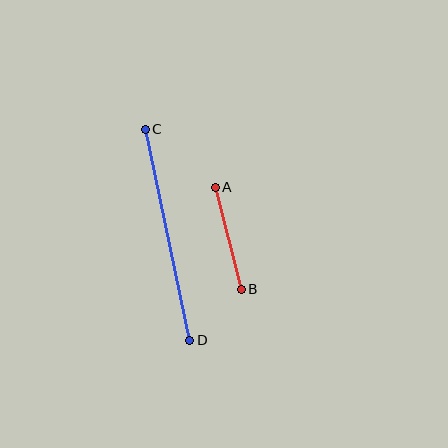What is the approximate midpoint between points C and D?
The midpoint is at approximately (167, 235) pixels.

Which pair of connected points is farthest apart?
Points C and D are farthest apart.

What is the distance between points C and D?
The distance is approximately 216 pixels.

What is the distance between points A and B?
The distance is approximately 105 pixels.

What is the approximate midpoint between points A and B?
The midpoint is at approximately (228, 238) pixels.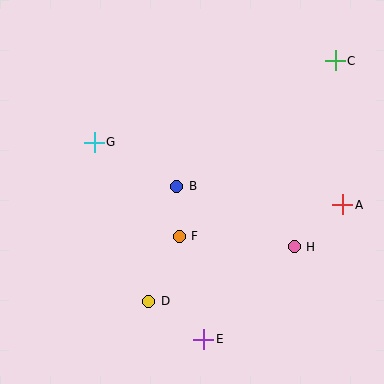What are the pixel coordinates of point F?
Point F is at (179, 236).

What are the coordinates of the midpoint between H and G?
The midpoint between H and G is at (194, 195).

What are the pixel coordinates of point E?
Point E is at (204, 339).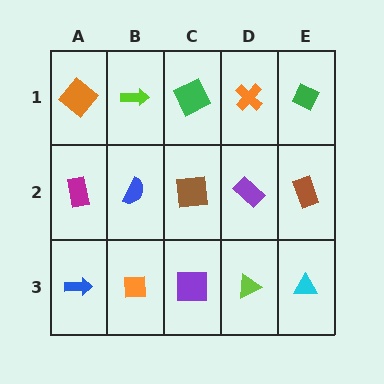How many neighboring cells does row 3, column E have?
2.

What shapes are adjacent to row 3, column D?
A purple rectangle (row 2, column D), a purple square (row 3, column C), a cyan triangle (row 3, column E).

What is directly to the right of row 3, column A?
An orange square.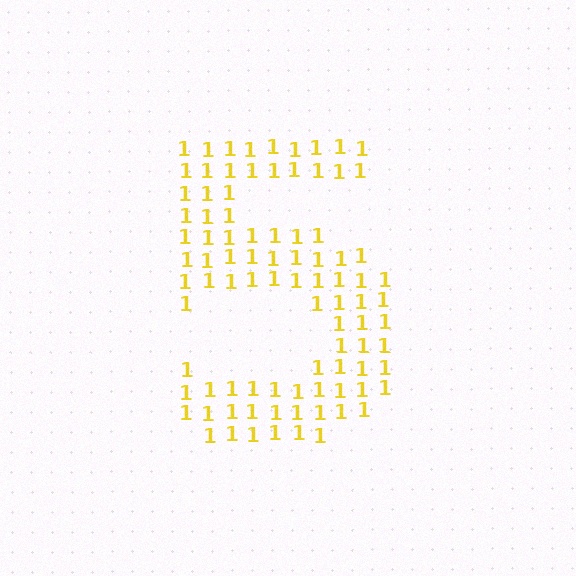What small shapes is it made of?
It is made of small digit 1's.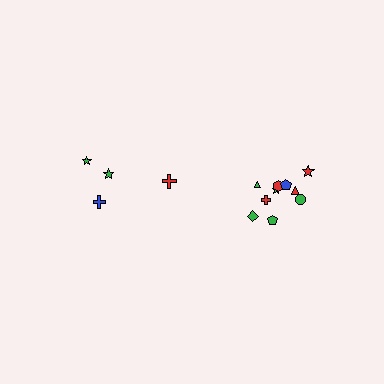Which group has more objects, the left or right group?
The right group.